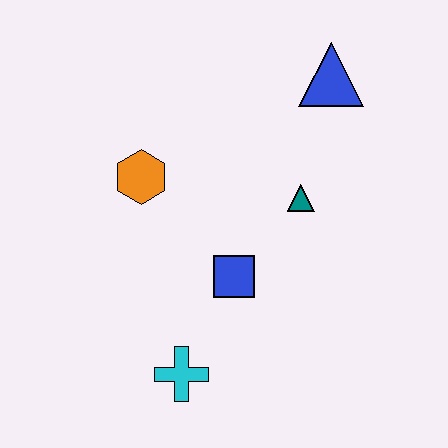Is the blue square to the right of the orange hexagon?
Yes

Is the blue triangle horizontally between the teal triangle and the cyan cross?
No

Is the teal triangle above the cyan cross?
Yes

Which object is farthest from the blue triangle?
The cyan cross is farthest from the blue triangle.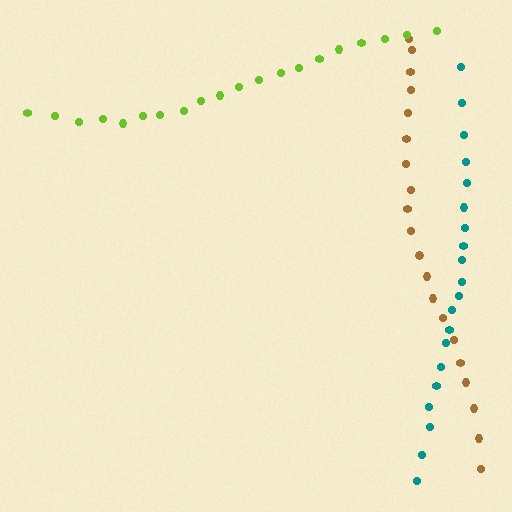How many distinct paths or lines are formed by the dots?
There are 3 distinct paths.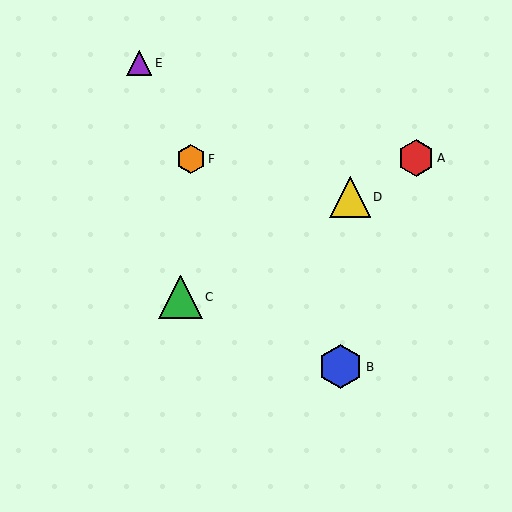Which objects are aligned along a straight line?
Objects A, C, D are aligned along a straight line.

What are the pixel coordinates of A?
Object A is at (416, 158).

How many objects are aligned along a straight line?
3 objects (A, C, D) are aligned along a straight line.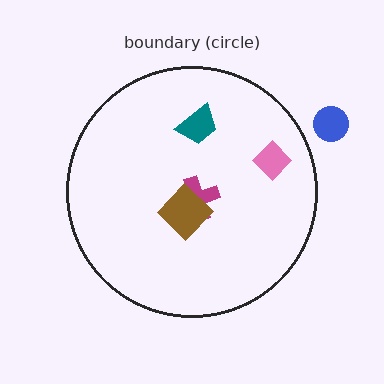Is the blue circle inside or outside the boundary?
Outside.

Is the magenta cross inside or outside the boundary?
Inside.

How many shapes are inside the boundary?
4 inside, 1 outside.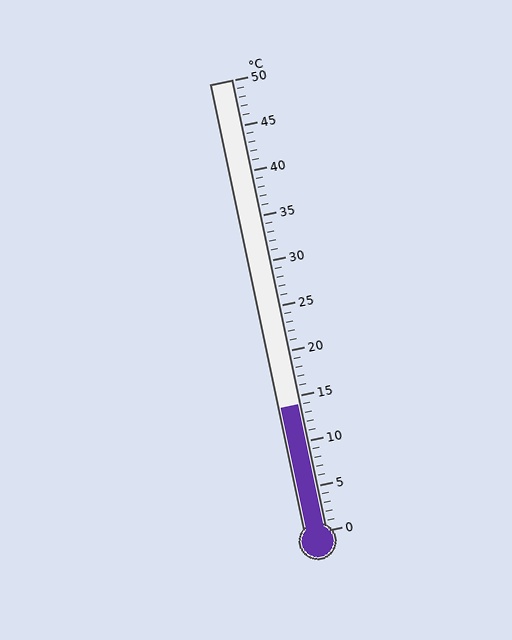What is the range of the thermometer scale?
The thermometer scale ranges from 0°C to 50°C.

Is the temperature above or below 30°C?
The temperature is below 30°C.